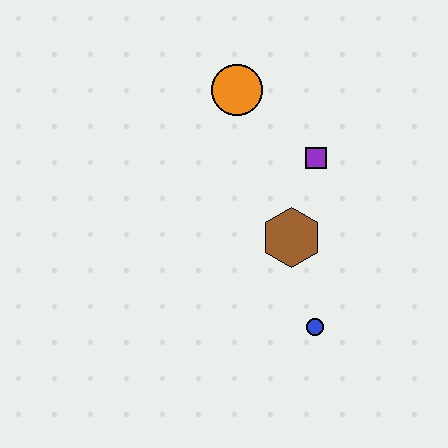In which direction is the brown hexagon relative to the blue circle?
The brown hexagon is above the blue circle.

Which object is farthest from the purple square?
The blue circle is farthest from the purple square.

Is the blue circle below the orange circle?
Yes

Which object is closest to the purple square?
The brown hexagon is closest to the purple square.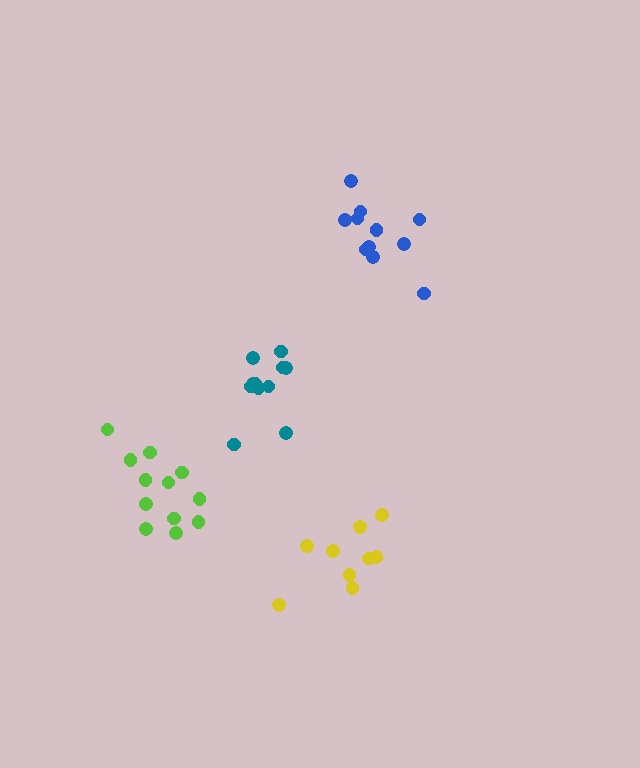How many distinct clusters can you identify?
There are 4 distinct clusters.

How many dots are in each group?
Group 1: 9 dots, Group 2: 11 dots, Group 3: 11 dots, Group 4: 12 dots (43 total).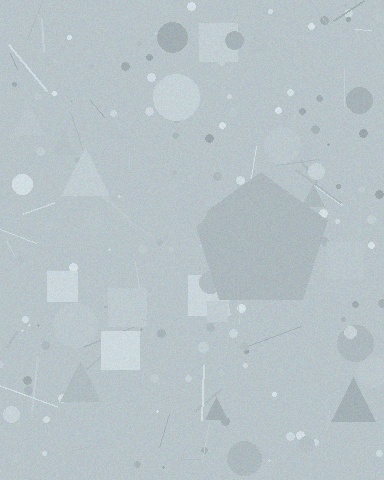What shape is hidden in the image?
A pentagon is hidden in the image.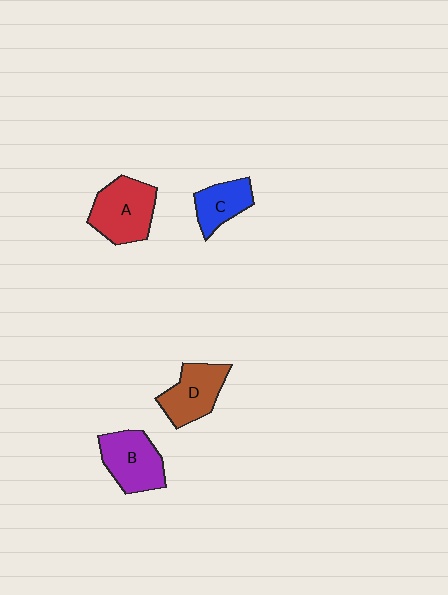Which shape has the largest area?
Shape A (red).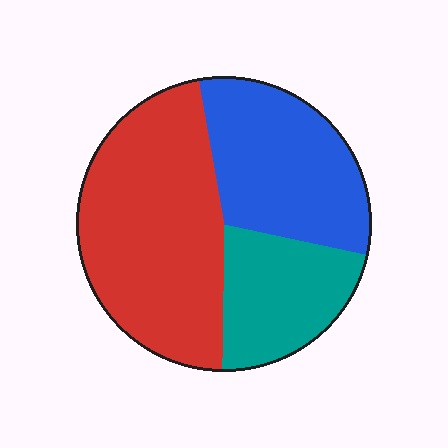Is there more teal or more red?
Red.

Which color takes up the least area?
Teal, at roughly 20%.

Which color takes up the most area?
Red, at roughly 45%.